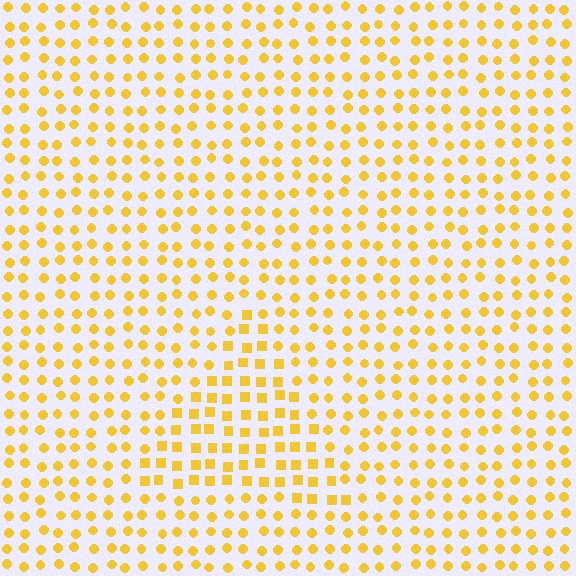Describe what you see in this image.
The image is filled with small yellow elements arranged in a uniform grid. A triangle-shaped region contains squares, while the surrounding area contains circles. The boundary is defined purely by the change in element shape.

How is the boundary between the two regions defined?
The boundary is defined by a change in element shape: squares inside vs. circles outside. All elements share the same color and spacing.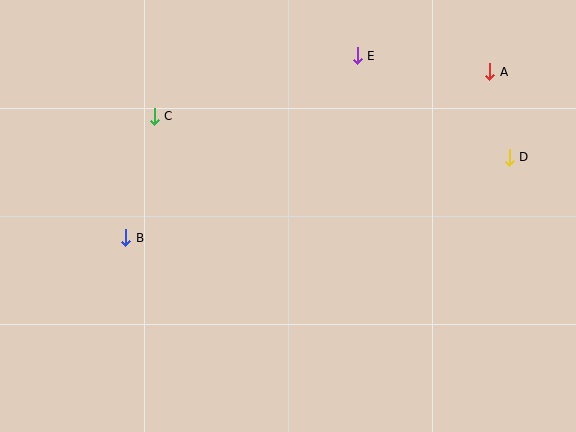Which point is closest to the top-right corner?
Point A is closest to the top-right corner.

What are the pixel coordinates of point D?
Point D is at (509, 157).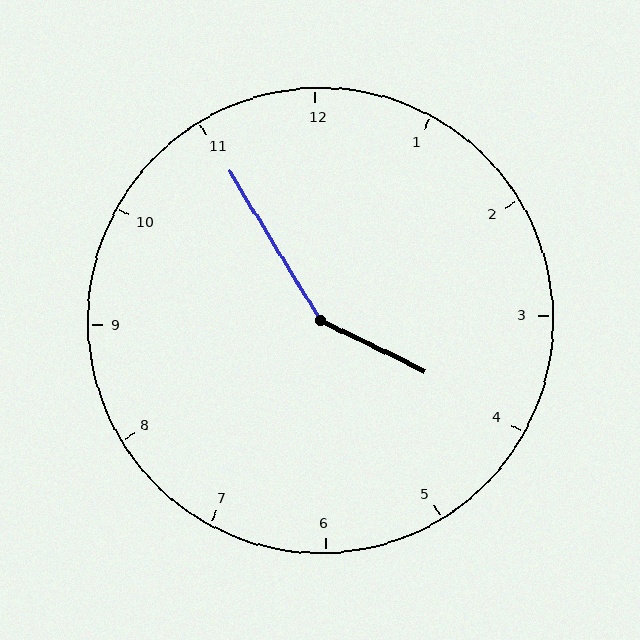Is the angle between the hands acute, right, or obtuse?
It is obtuse.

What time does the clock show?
3:55.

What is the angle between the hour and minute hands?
Approximately 148 degrees.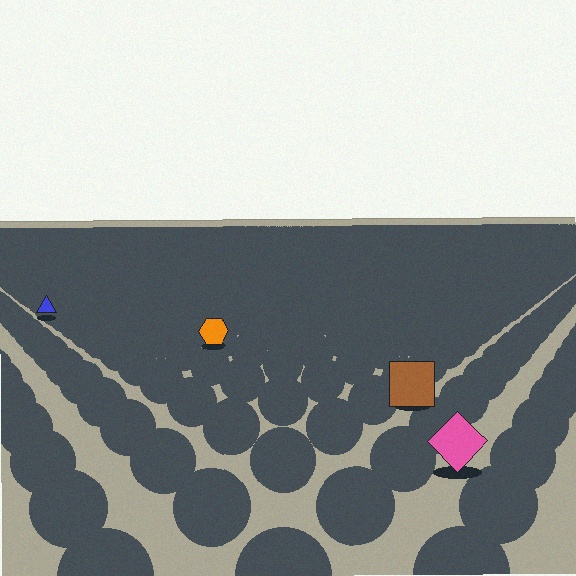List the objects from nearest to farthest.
From nearest to farthest: the pink diamond, the brown square, the orange hexagon, the blue triangle.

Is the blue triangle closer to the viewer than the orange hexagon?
No. The orange hexagon is closer — you can tell from the texture gradient: the ground texture is coarser near it.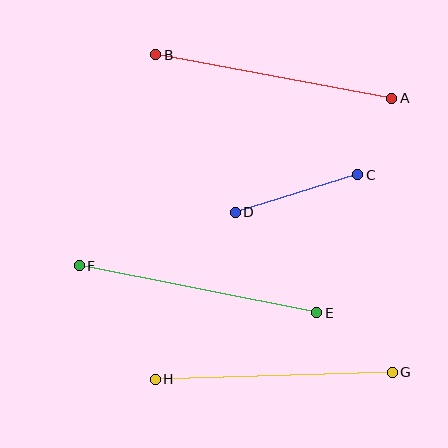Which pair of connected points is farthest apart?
Points E and F are farthest apart.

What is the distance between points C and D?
The distance is approximately 128 pixels.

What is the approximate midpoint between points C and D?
The midpoint is at approximately (297, 194) pixels.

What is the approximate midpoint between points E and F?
The midpoint is at approximately (198, 289) pixels.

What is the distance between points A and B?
The distance is approximately 240 pixels.